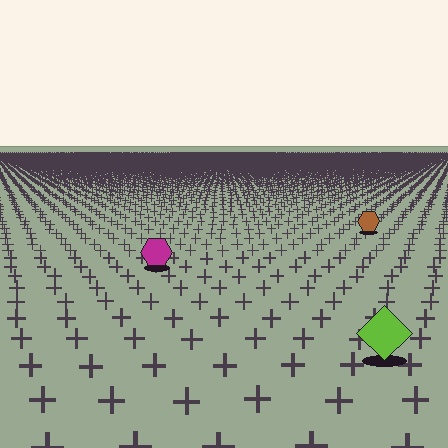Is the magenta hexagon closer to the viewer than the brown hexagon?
Yes. The magenta hexagon is closer — you can tell from the texture gradient: the ground texture is coarser near it.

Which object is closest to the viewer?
The lime diamond is closest. The texture marks near it are larger and more spread out.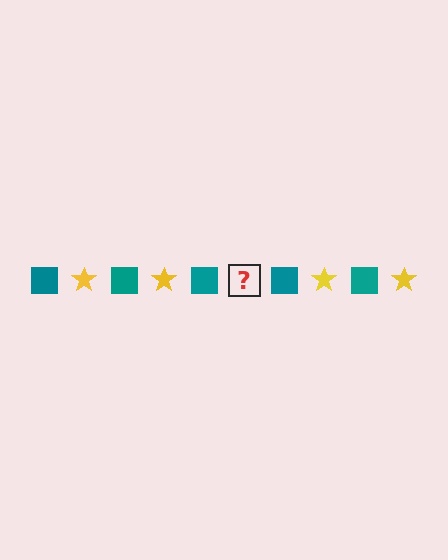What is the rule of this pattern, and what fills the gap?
The rule is that the pattern alternates between teal square and yellow star. The gap should be filled with a yellow star.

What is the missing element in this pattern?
The missing element is a yellow star.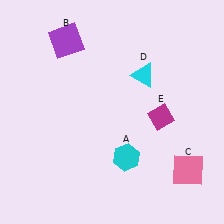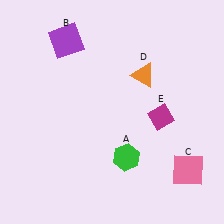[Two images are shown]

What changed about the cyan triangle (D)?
In Image 1, D is cyan. In Image 2, it changed to orange.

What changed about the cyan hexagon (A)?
In Image 1, A is cyan. In Image 2, it changed to green.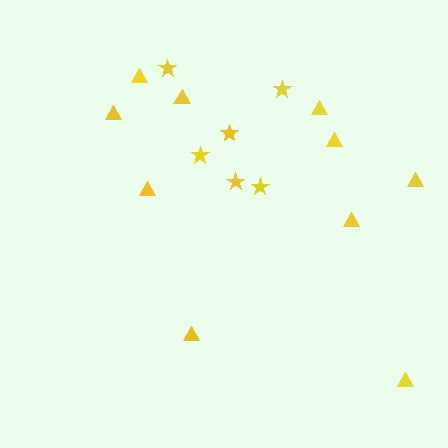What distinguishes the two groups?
There are 2 groups: one group of stars (6) and one group of triangles (10).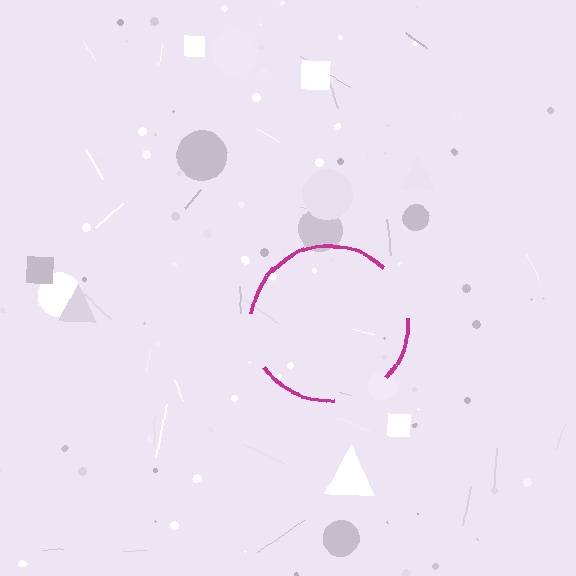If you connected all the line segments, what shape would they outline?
They would outline a circle.